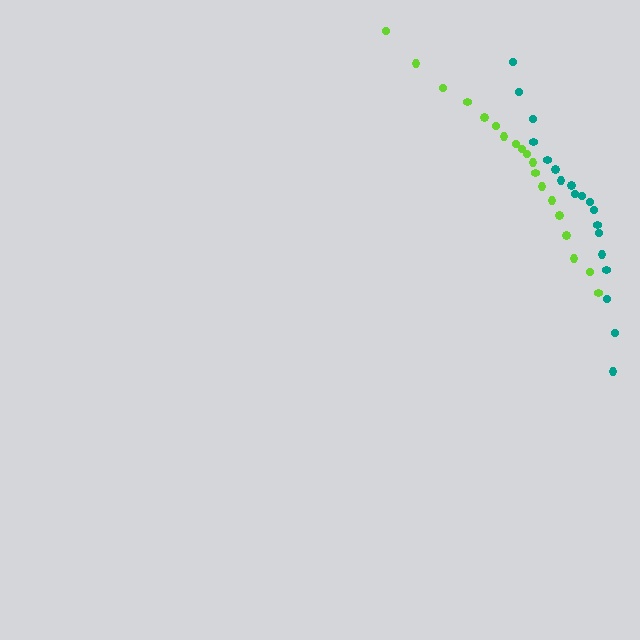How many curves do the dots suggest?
There are 2 distinct paths.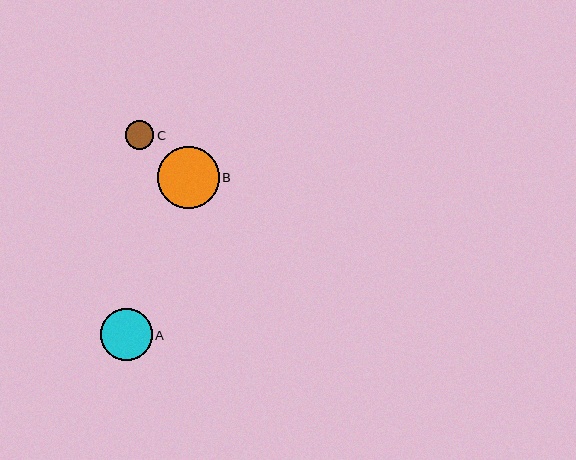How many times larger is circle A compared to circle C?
Circle A is approximately 1.8 times the size of circle C.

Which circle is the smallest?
Circle C is the smallest with a size of approximately 29 pixels.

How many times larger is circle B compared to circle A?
Circle B is approximately 1.2 times the size of circle A.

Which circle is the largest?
Circle B is the largest with a size of approximately 61 pixels.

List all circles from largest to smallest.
From largest to smallest: B, A, C.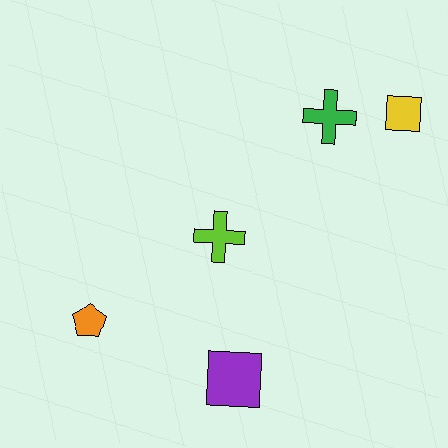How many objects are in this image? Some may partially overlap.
There are 5 objects.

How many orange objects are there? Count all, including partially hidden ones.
There is 1 orange object.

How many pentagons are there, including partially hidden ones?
There is 1 pentagon.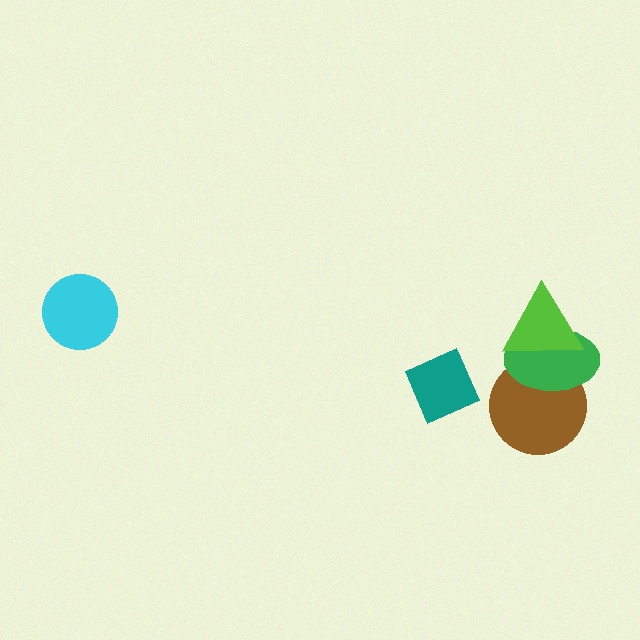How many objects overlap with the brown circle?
2 objects overlap with the brown circle.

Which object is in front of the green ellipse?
The lime triangle is in front of the green ellipse.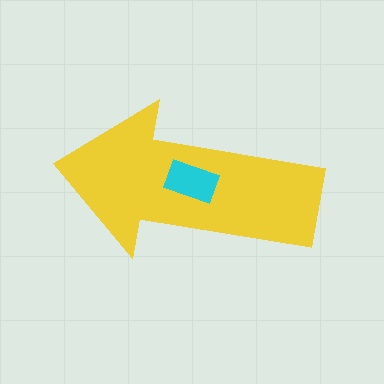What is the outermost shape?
The yellow arrow.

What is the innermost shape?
The cyan rectangle.